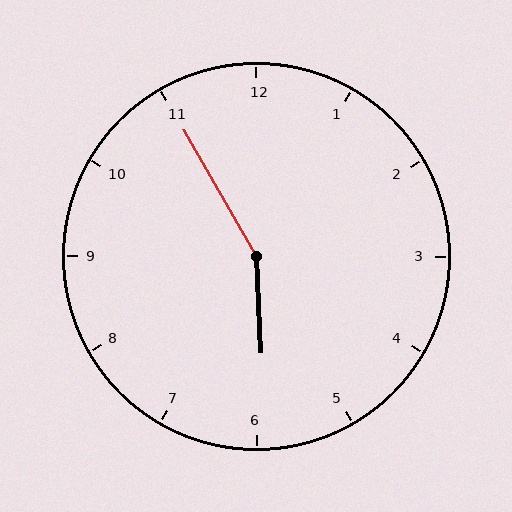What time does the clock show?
5:55.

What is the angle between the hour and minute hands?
Approximately 152 degrees.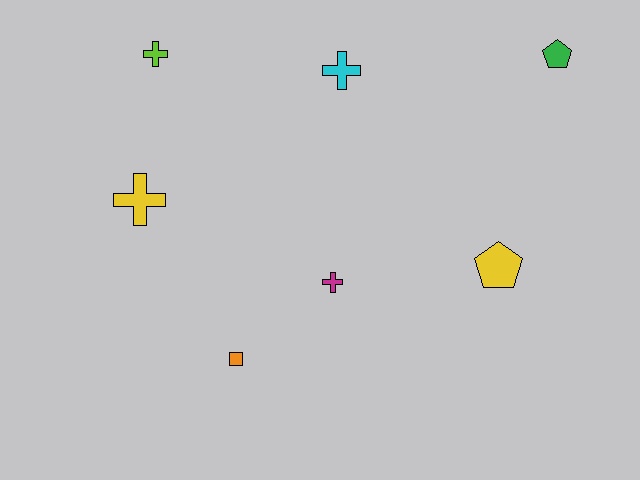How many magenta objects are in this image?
There is 1 magenta object.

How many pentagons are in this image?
There are 2 pentagons.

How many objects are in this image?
There are 7 objects.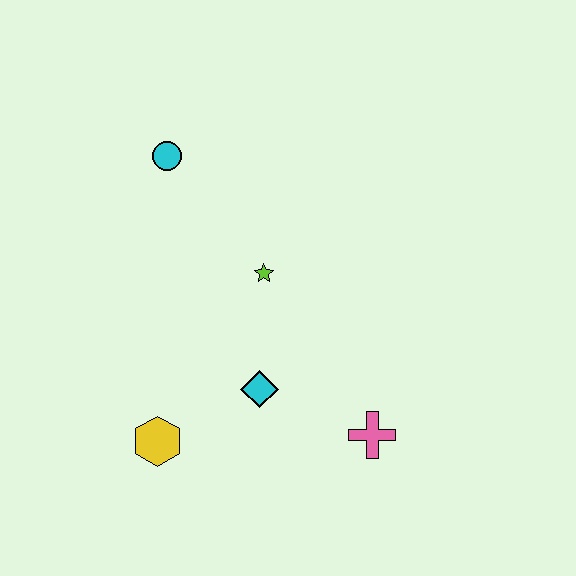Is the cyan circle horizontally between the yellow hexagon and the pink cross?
Yes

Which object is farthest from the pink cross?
The cyan circle is farthest from the pink cross.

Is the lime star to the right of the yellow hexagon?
Yes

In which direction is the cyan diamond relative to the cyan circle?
The cyan diamond is below the cyan circle.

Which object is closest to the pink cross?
The cyan diamond is closest to the pink cross.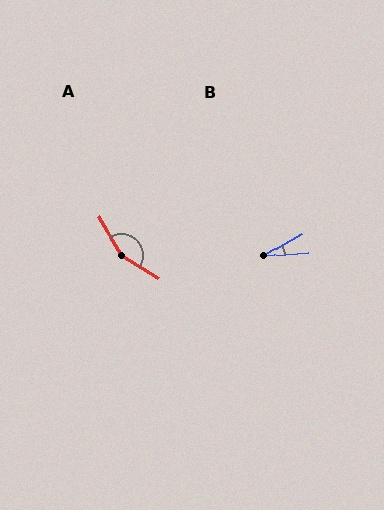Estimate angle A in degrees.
Approximately 153 degrees.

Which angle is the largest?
A, at approximately 153 degrees.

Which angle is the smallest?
B, at approximately 25 degrees.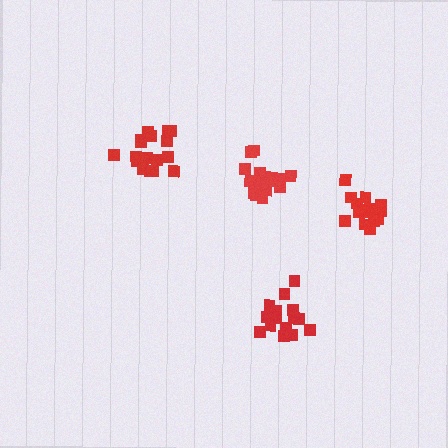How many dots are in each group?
Group 1: 20 dots, Group 2: 17 dots, Group 3: 15 dots, Group 4: 17 dots (69 total).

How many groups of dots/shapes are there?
There are 4 groups.